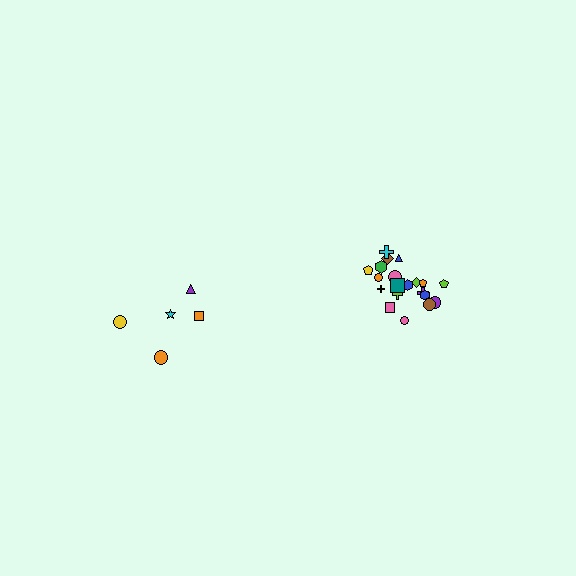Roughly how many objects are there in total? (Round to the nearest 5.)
Roughly 25 objects in total.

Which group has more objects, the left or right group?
The right group.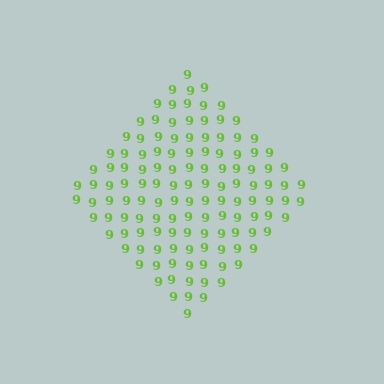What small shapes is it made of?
It is made of small digit 9's.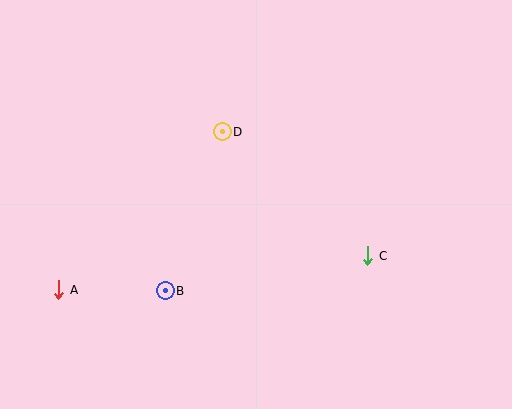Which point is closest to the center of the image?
Point D at (222, 132) is closest to the center.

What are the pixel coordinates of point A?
Point A is at (59, 290).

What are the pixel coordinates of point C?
Point C is at (368, 256).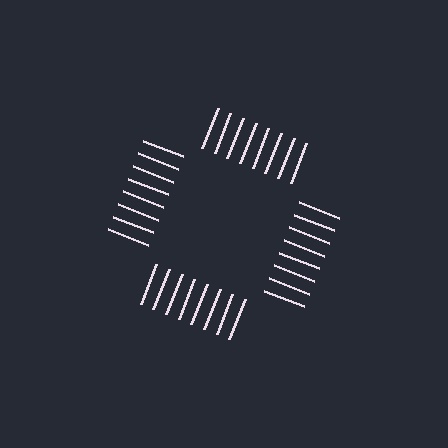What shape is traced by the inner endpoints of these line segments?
An illusory square — the line segments terminate on its edges but no continuous stroke is drawn.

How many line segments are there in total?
32 — 8 along each of the 4 edges.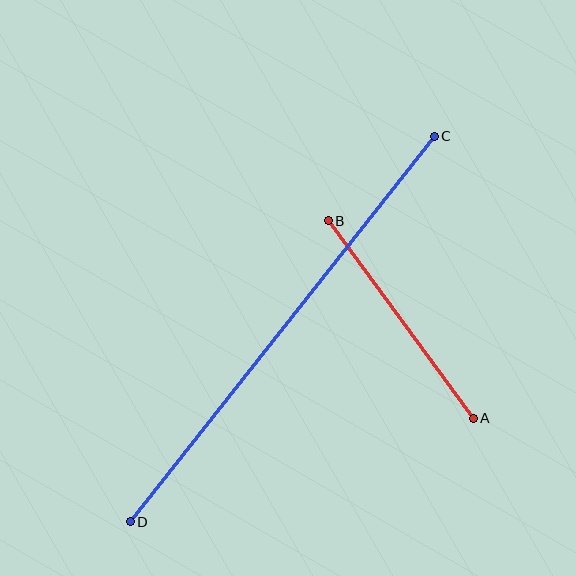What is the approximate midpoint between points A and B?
The midpoint is at approximately (401, 319) pixels.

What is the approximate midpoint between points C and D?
The midpoint is at approximately (282, 329) pixels.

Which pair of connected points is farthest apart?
Points C and D are farthest apart.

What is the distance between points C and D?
The distance is approximately 491 pixels.